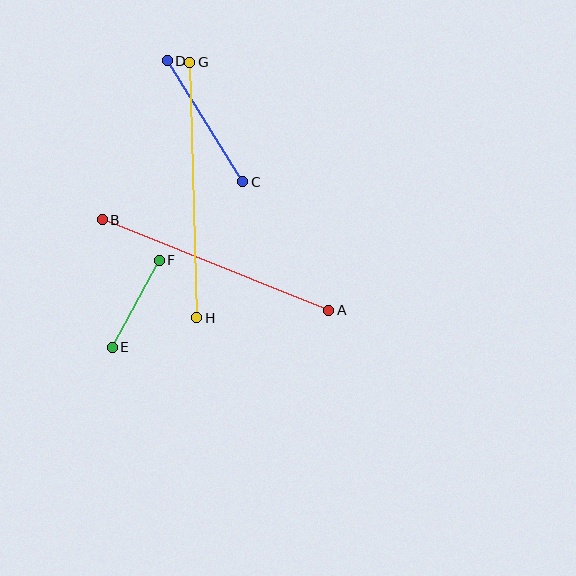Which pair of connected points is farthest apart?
Points G and H are farthest apart.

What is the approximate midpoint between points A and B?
The midpoint is at approximately (215, 265) pixels.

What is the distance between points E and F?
The distance is approximately 99 pixels.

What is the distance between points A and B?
The distance is approximately 244 pixels.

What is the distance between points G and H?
The distance is approximately 255 pixels.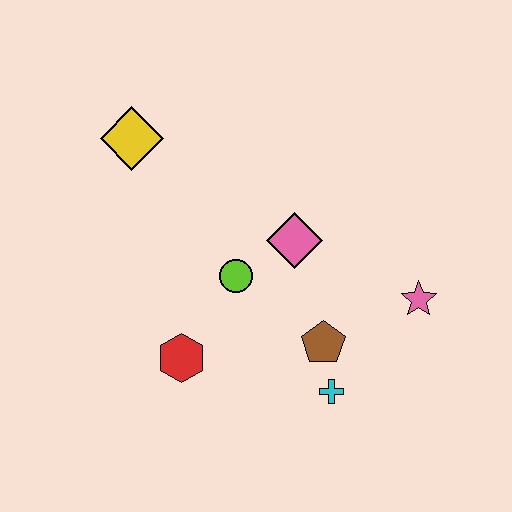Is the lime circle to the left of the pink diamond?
Yes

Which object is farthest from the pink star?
The yellow diamond is farthest from the pink star.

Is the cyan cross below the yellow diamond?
Yes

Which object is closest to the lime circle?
The pink diamond is closest to the lime circle.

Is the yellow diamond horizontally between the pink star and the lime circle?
No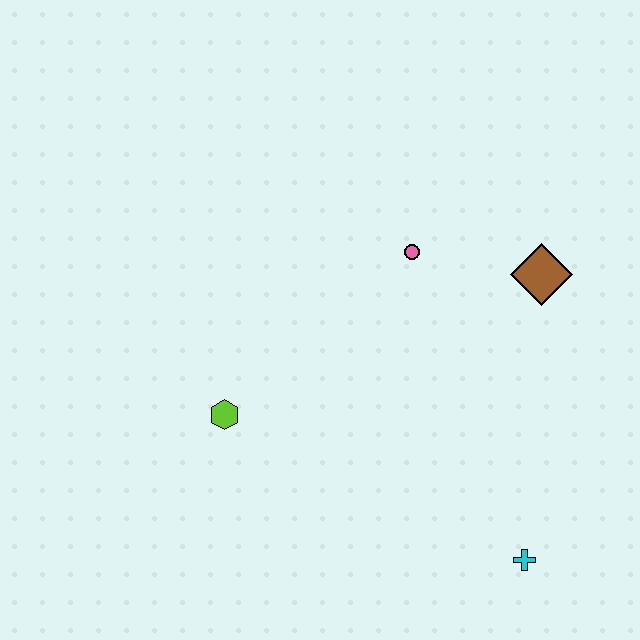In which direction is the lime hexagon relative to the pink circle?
The lime hexagon is to the left of the pink circle.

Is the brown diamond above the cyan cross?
Yes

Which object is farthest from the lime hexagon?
The brown diamond is farthest from the lime hexagon.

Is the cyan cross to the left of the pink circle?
No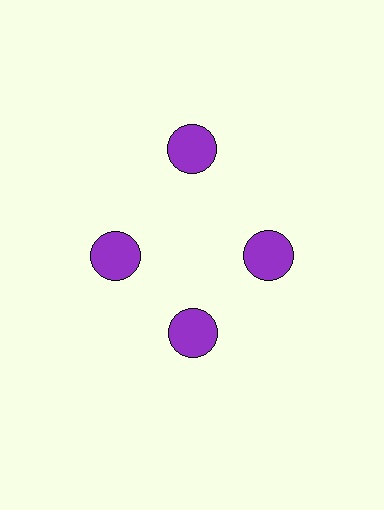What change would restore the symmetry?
The symmetry would be restored by moving it inward, back onto the ring so that all 4 circles sit at equal angles and equal distance from the center.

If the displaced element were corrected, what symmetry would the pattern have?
It would have 4-fold rotational symmetry — the pattern would map onto itself every 90 degrees.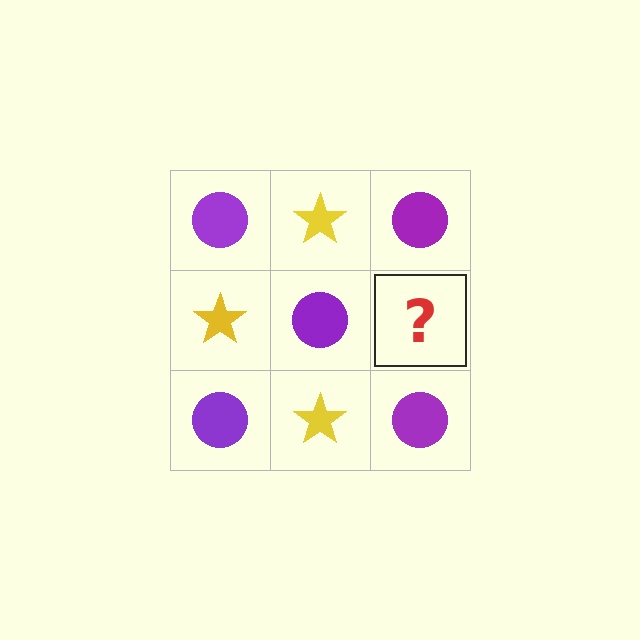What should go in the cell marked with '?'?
The missing cell should contain a yellow star.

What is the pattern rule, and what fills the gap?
The rule is that it alternates purple circle and yellow star in a checkerboard pattern. The gap should be filled with a yellow star.